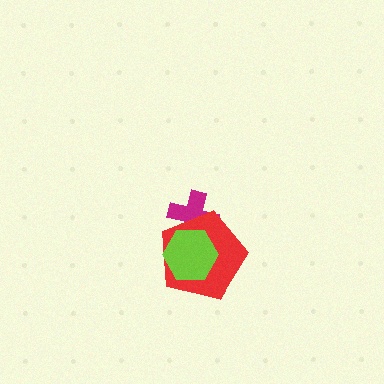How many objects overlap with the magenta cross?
2 objects overlap with the magenta cross.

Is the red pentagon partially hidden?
Yes, it is partially covered by another shape.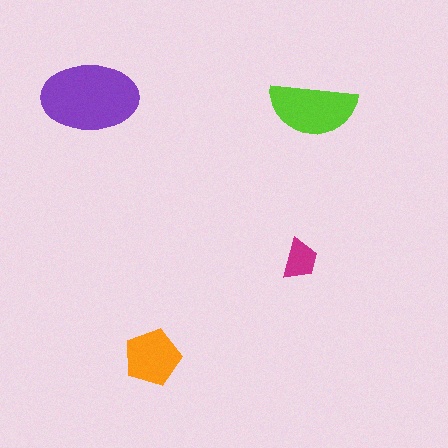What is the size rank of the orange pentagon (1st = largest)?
3rd.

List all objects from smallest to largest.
The magenta trapezoid, the orange pentagon, the lime semicircle, the purple ellipse.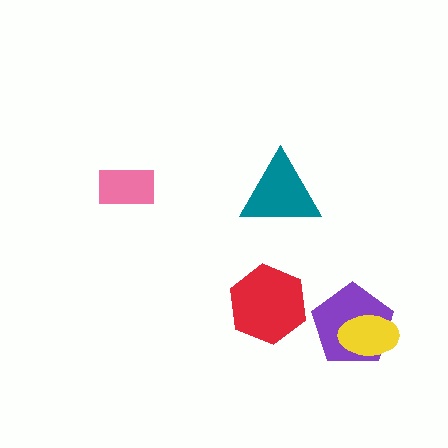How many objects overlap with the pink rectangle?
0 objects overlap with the pink rectangle.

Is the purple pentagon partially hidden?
Yes, it is partially covered by another shape.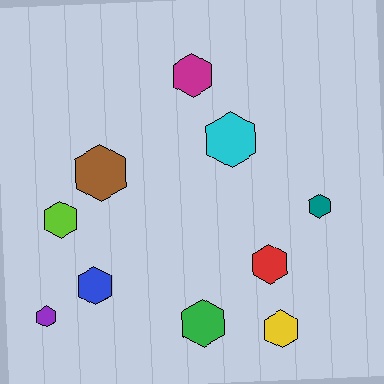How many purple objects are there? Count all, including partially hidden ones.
There is 1 purple object.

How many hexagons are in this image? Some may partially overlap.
There are 10 hexagons.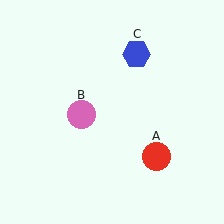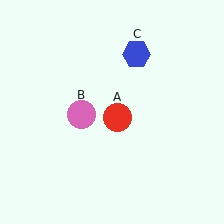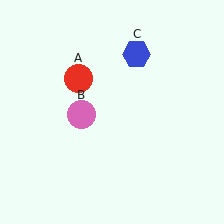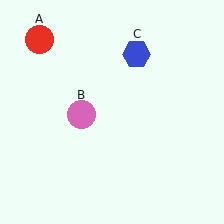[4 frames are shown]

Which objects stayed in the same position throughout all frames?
Pink circle (object B) and blue hexagon (object C) remained stationary.